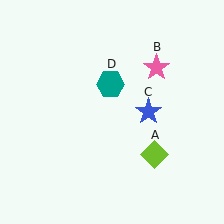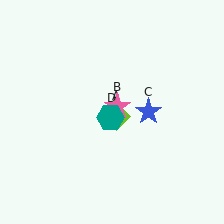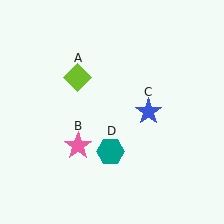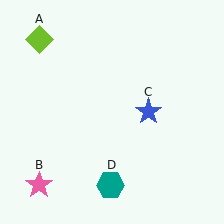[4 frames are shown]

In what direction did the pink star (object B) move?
The pink star (object B) moved down and to the left.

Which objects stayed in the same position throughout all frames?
Blue star (object C) remained stationary.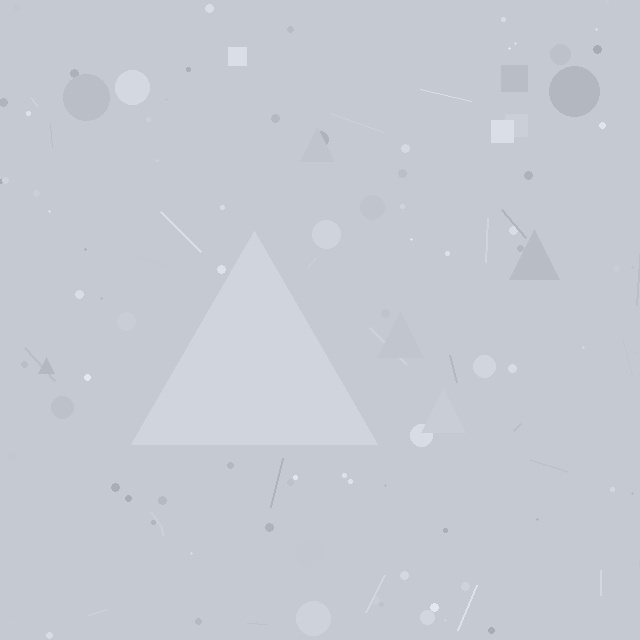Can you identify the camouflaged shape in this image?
The camouflaged shape is a triangle.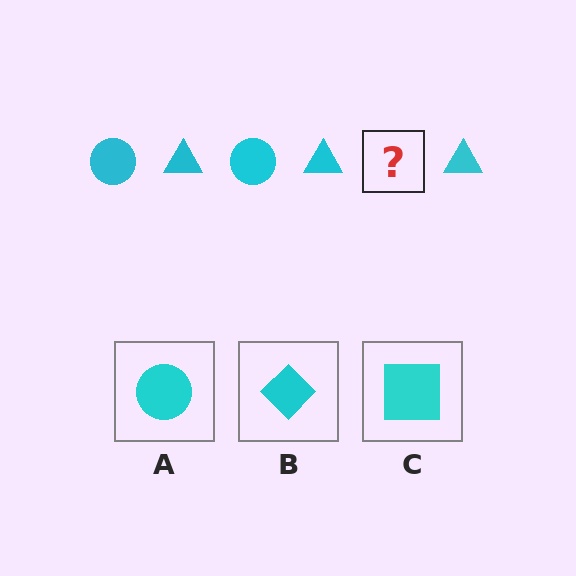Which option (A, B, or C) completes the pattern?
A.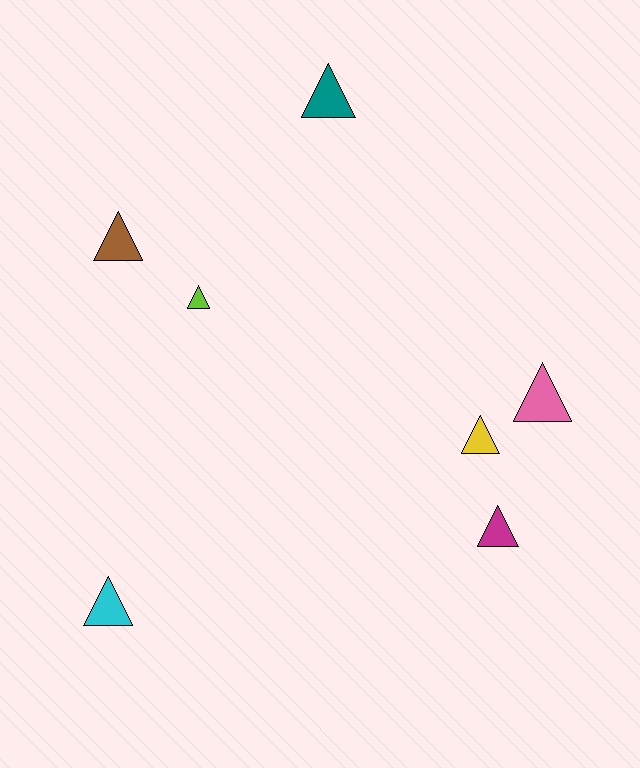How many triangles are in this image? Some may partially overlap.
There are 7 triangles.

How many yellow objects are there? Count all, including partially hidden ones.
There is 1 yellow object.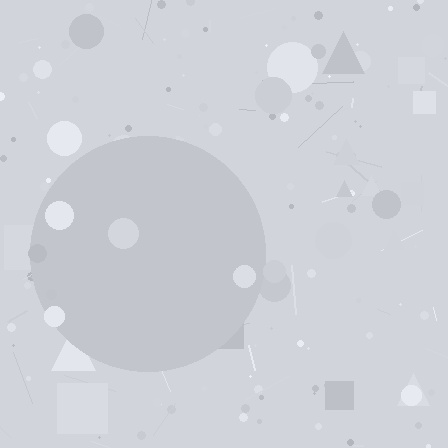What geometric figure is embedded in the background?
A circle is embedded in the background.